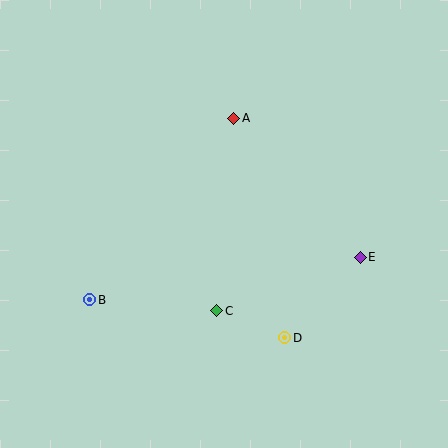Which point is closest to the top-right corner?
Point A is closest to the top-right corner.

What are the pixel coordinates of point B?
Point B is at (90, 300).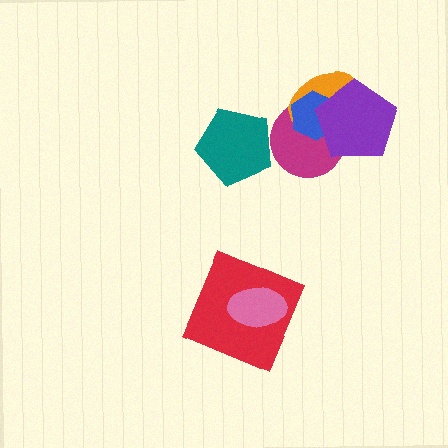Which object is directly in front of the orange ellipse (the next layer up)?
The blue hexagon is directly in front of the orange ellipse.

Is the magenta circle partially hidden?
Yes, it is partially covered by another shape.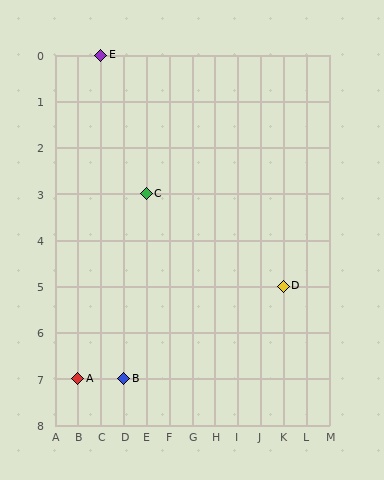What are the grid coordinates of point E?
Point E is at grid coordinates (C, 0).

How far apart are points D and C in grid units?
Points D and C are 6 columns and 2 rows apart (about 6.3 grid units diagonally).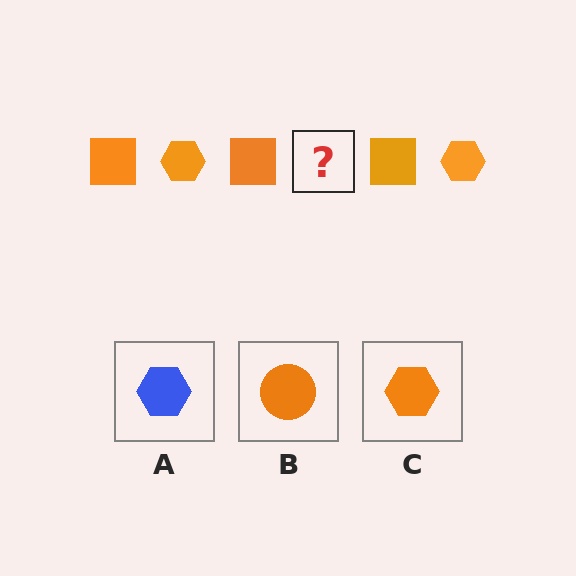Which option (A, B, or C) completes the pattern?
C.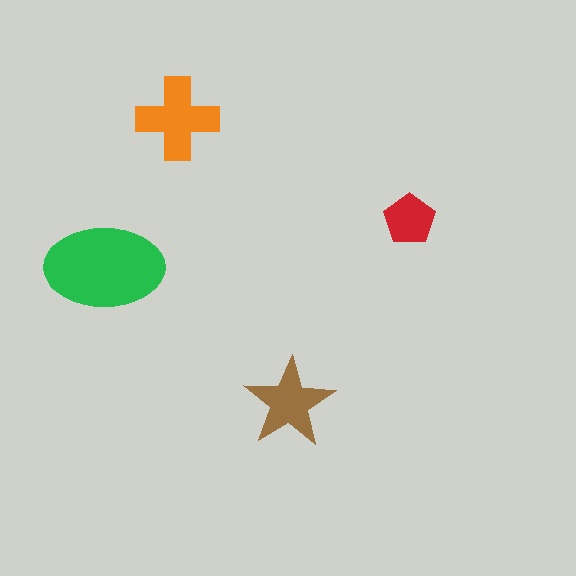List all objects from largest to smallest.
The green ellipse, the orange cross, the brown star, the red pentagon.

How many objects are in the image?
There are 4 objects in the image.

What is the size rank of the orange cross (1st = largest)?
2nd.